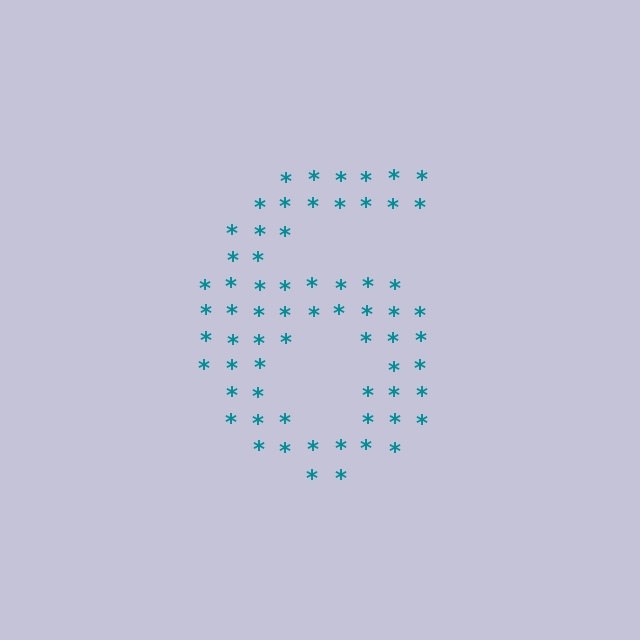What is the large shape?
The large shape is the digit 6.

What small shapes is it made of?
It is made of small asterisks.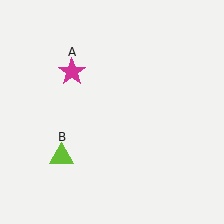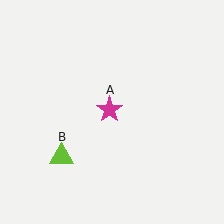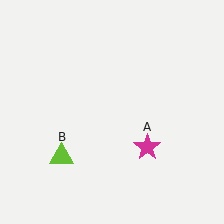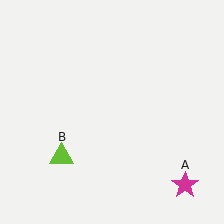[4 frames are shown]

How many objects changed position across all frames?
1 object changed position: magenta star (object A).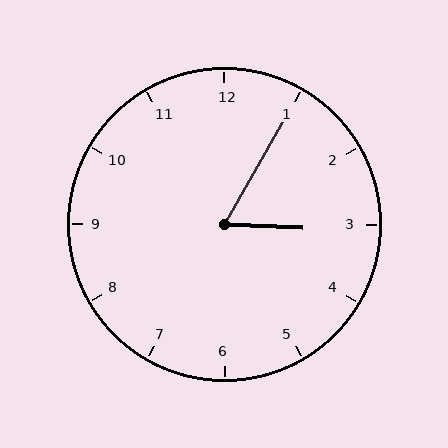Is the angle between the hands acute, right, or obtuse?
It is acute.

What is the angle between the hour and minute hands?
Approximately 62 degrees.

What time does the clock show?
3:05.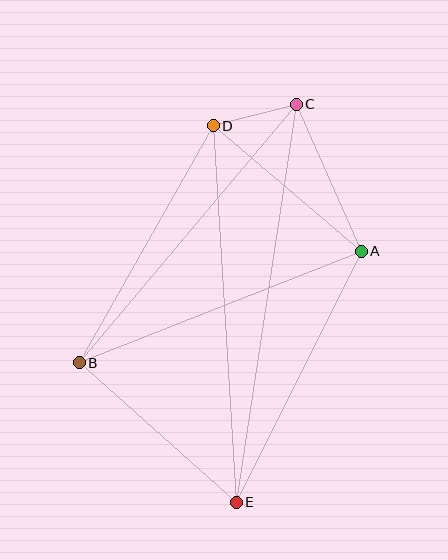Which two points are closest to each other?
Points C and D are closest to each other.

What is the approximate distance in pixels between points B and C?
The distance between B and C is approximately 337 pixels.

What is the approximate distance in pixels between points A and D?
The distance between A and D is approximately 194 pixels.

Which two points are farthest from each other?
Points C and E are farthest from each other.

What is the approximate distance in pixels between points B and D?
The distance between B and D is approximately 273 pixels.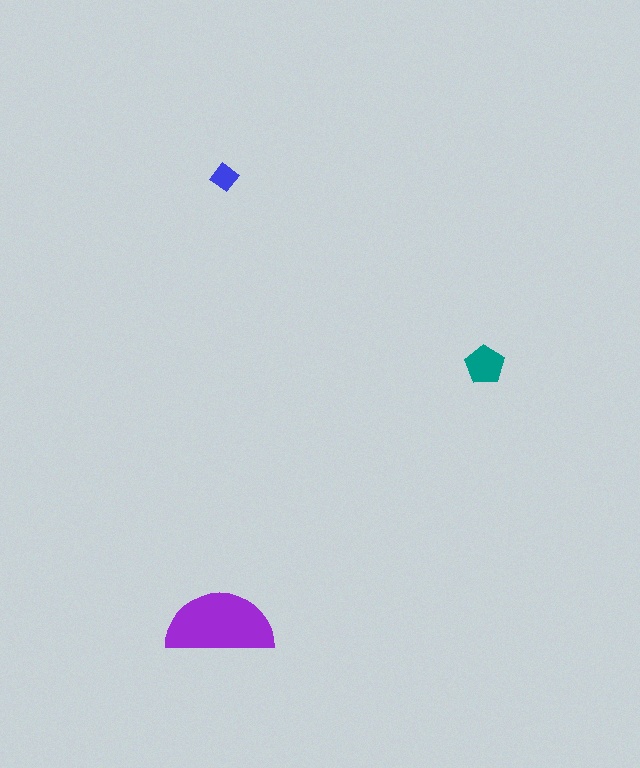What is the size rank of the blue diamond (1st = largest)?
3rd.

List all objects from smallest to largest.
The blue diamond, the teal pentagon, the purple semicircle.